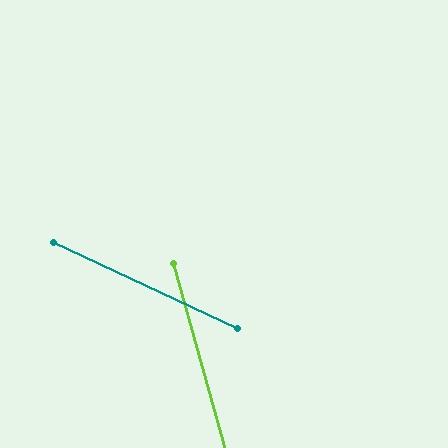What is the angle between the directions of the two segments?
Approximately 49 degrees.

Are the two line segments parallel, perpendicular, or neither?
Neither parallel nor perpendicular — they differ by about 49°.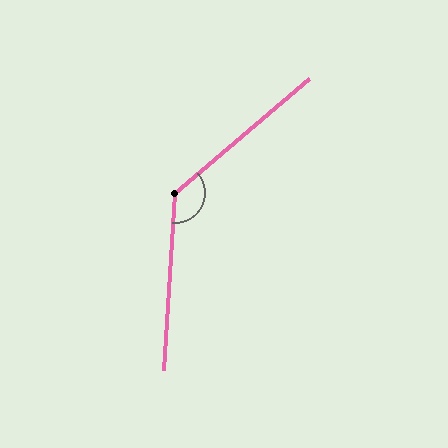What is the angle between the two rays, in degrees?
Approximately 134 degrees.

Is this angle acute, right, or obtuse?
It is obtuse.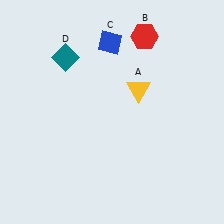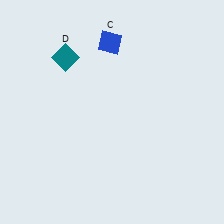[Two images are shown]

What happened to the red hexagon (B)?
The red hexagon (B) was removed in Image 2. It was in the top-right area of Image 1.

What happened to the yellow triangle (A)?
The yellow triangle (A) was removed in Image 2. It was in the top-right area of Image 1.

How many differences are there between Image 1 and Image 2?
There are 2 differences between the two images.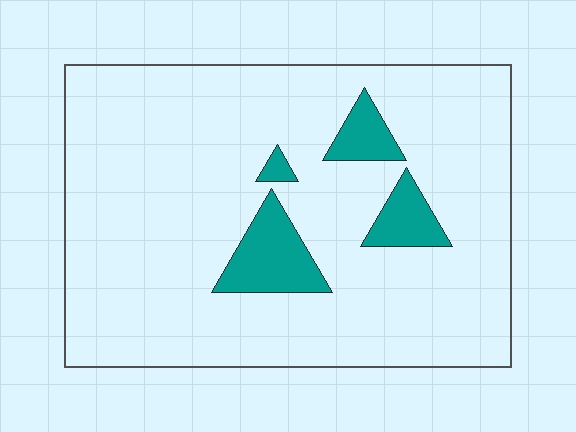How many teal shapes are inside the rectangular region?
4.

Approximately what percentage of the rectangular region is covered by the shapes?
Approximately 10%.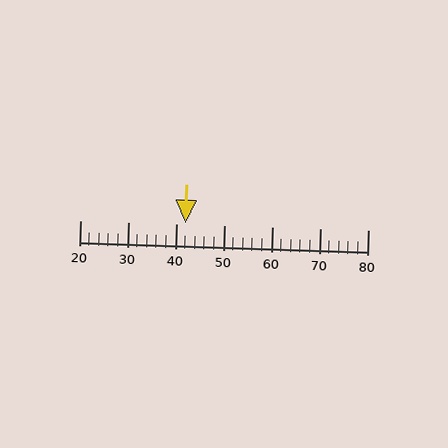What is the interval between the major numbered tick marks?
The major tick marks are spaced 10 units apart.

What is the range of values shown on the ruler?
The ruler shows values from 20 to 80.